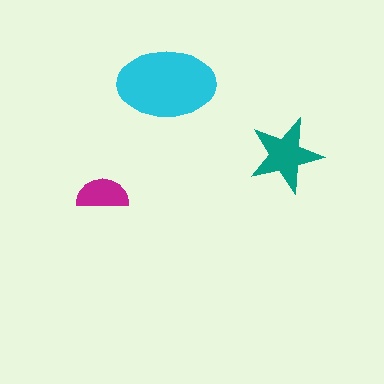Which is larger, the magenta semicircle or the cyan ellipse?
The cyan ellipse.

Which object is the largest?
The cyan ellipse.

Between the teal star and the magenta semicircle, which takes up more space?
The teal star.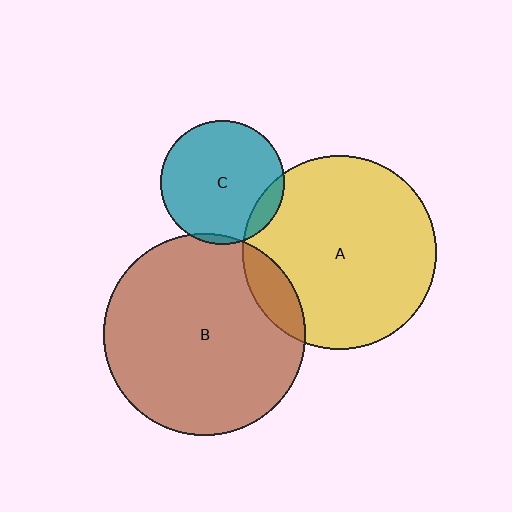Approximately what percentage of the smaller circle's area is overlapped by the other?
Approximately 10%.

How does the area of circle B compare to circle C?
Approximately 2.7 times.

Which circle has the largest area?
Circle B (brown).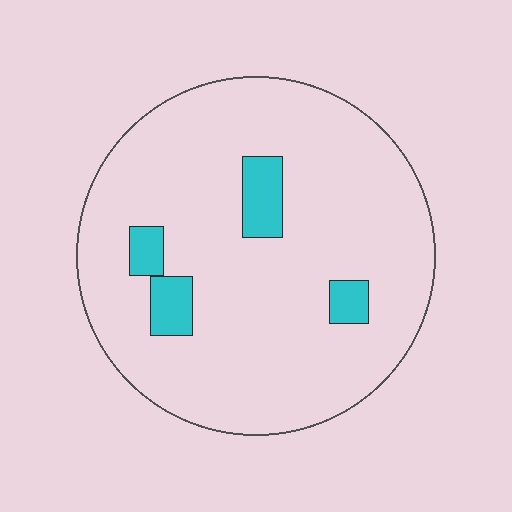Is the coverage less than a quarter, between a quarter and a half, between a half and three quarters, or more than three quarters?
Less than a quarter.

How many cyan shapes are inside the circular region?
4.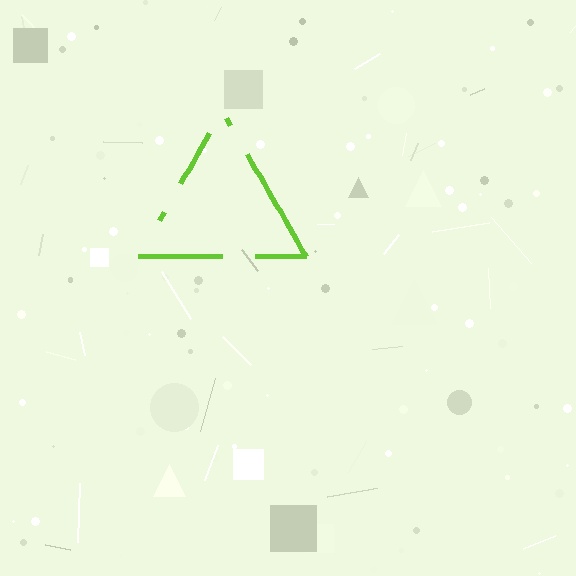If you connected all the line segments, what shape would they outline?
They would outline a triangle.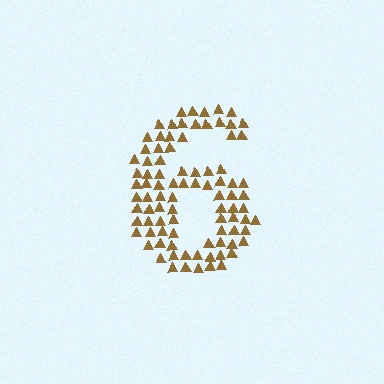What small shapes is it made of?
It is made of small triangles.